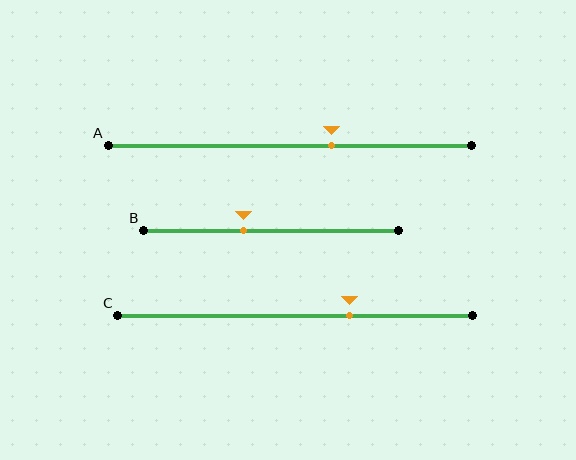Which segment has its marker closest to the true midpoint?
Segment B has its marker closest to the true midpoint.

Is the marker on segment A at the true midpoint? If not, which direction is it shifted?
No, the marker on segment A is shifted to the right by about 11% of the segment length.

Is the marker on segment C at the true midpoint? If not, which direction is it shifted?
No, the marker on segment C is shifted to the right by about 15% of the segment length.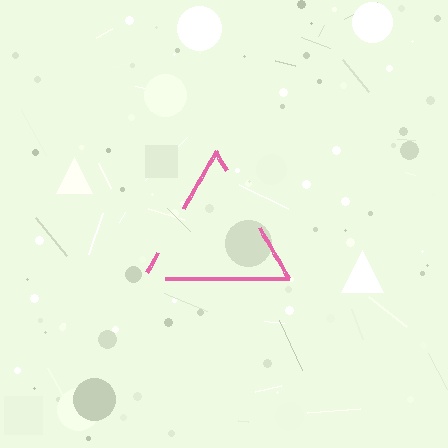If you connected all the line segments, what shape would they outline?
They would outline a triangle.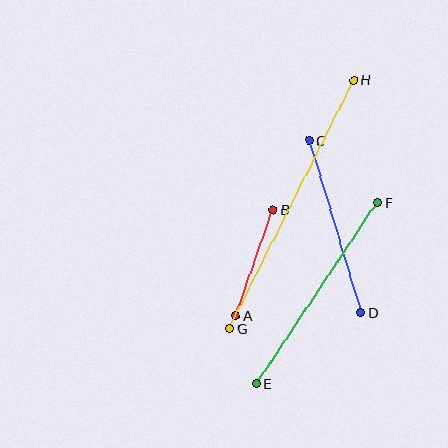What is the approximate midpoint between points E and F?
The midpoint is at approximately (317, 293) pixels.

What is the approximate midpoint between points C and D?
The midpoint is at approximately (335, 226) pixels.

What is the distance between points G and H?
The distance is approximately 278 pixels.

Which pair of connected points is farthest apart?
Points G and H are farthest apart.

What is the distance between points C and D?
The distance is approximately 180 pixels.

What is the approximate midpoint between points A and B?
The midpoint is at approximately (255, 263) pixels.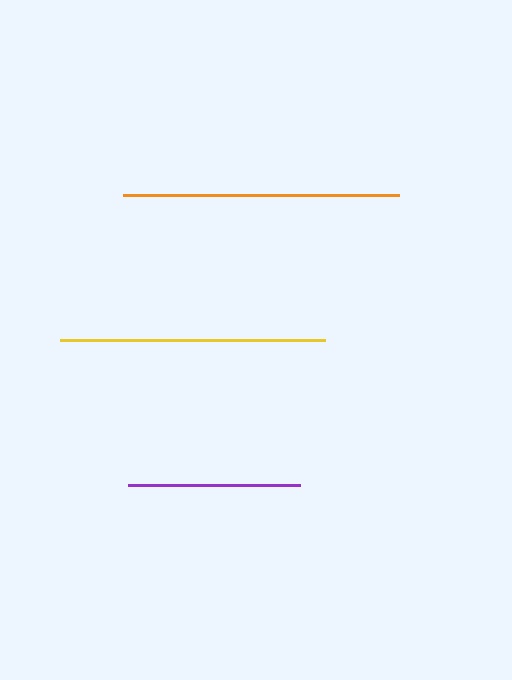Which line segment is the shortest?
The purple line is the shortest at approximately 173 pixels.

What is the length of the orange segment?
The orange segment is approximately 276 pixels long.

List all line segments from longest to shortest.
From longest to shortest: orange, yellow, purple.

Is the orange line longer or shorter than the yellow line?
The orange line is longer than the yellow line.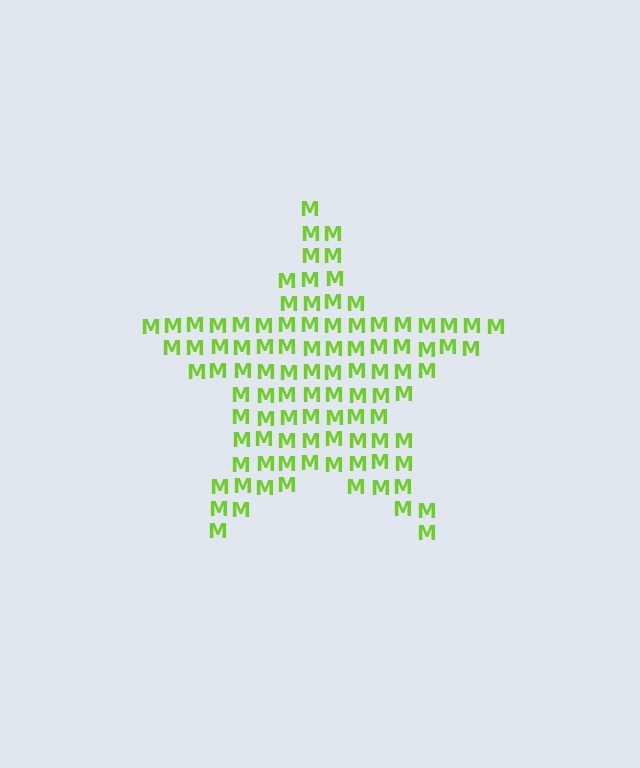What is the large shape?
The large shape is a star.